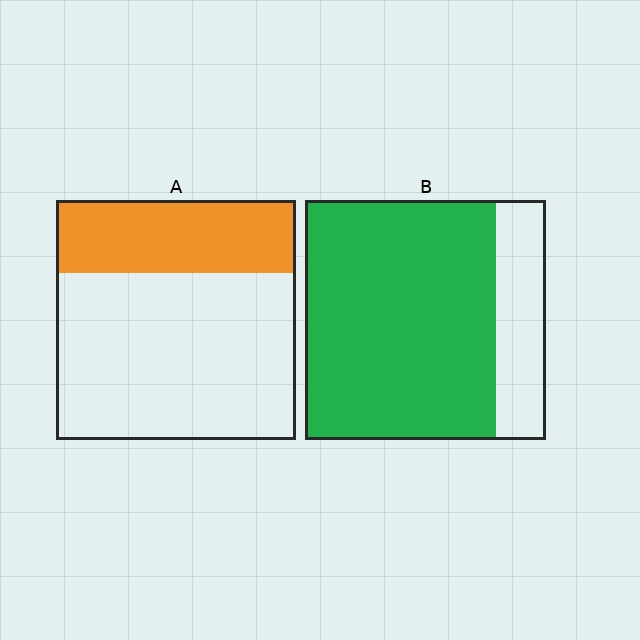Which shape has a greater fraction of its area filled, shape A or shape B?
Shape B.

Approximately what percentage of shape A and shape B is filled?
A is approximately 30% and B is approximately 80%.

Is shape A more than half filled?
No.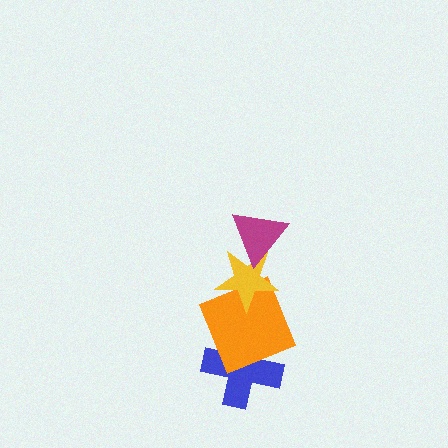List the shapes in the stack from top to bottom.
From top to bottom: the magenta triangle, the yellow star, the orange square, the blue cross.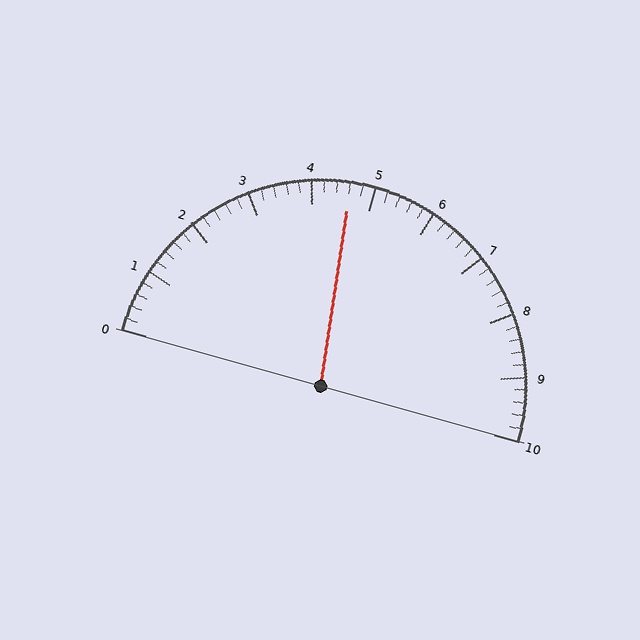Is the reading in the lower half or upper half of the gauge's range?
The reading is in the lower half of the range (0 to 10).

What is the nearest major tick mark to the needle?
The nearest major tick mark is 5.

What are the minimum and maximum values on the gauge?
The gauge ranges from 0 to 10.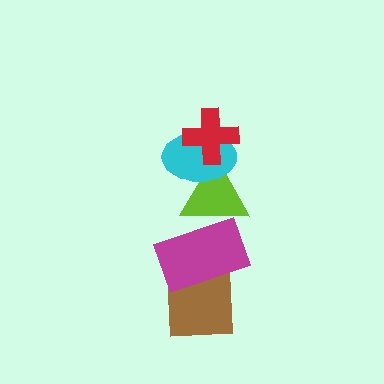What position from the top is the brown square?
The brown square is 5th from the top.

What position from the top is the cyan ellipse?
The cyan ellipse is 2nd from the top.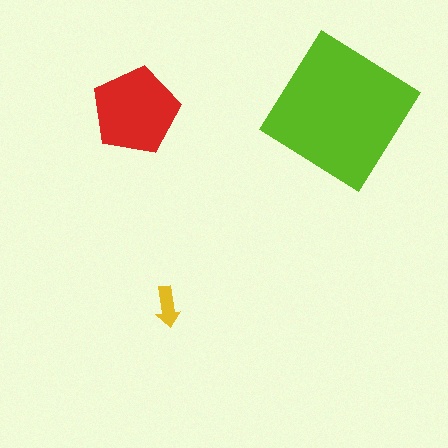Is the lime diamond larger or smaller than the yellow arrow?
Larger.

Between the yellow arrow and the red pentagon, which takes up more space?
The red pentagon.